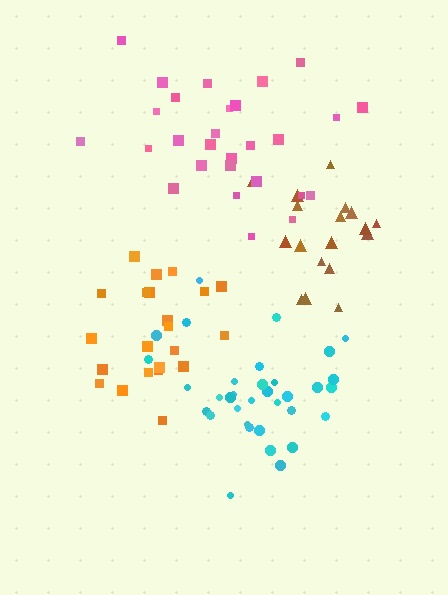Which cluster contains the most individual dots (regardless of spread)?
Cyan (34).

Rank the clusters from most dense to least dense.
brown, orange, cyan, pink.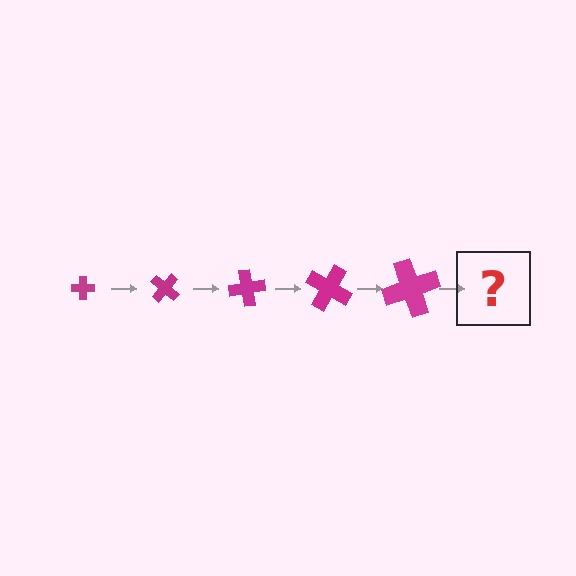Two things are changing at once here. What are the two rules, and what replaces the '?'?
The two rules are that the cross grows larger each step and it rotates 40 degrees each step. The '?' should be a cross, larger than the previous one and rotated 200 degrees from the start.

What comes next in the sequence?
The next element should be a cross, larger than the previous one and rotated 200 degrees from the start.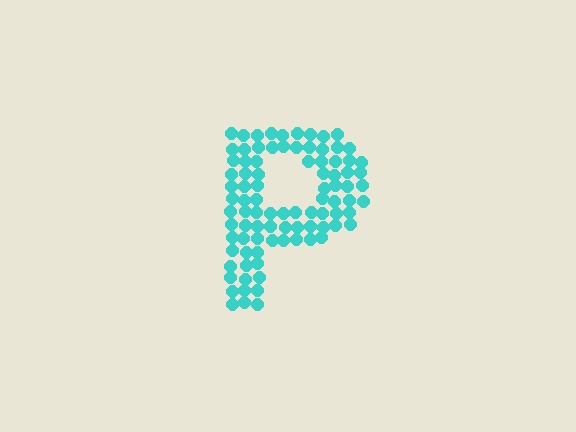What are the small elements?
The small elements are circles.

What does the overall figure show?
The overall figure shows the letter P.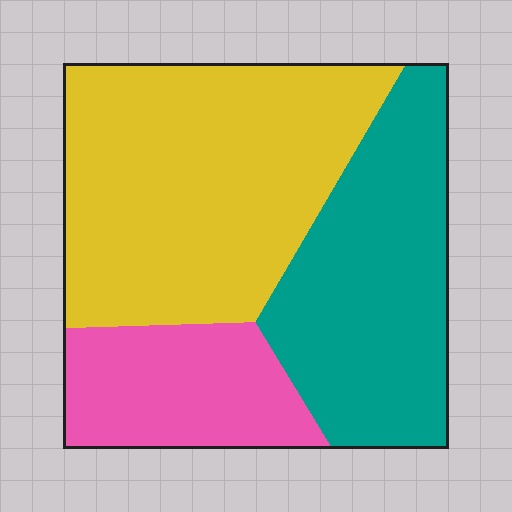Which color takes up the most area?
Yellow, at roughly 45%.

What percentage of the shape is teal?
Teal takes up between a quarter and a half of the shape.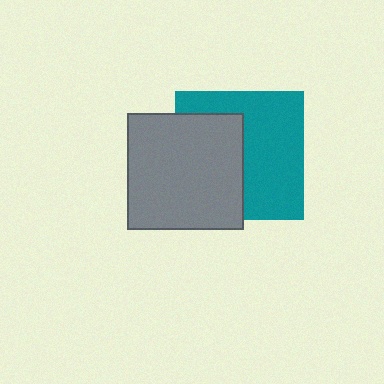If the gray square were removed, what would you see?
You would see the complete teal square.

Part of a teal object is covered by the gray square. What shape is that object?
It is a square.